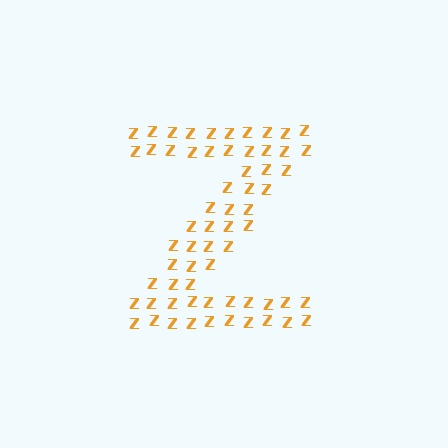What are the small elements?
The small elements are letter Z's.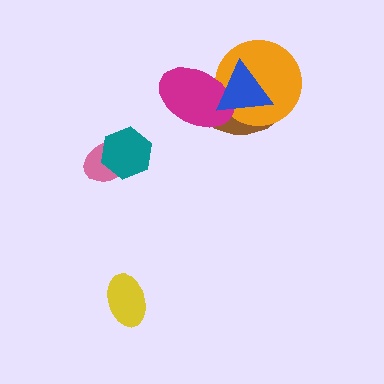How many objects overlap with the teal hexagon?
1 object overlaps with the teal hexagon.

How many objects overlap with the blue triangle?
3 objects overlap with the blue triangle.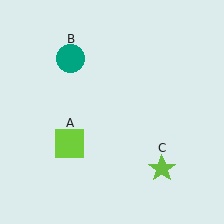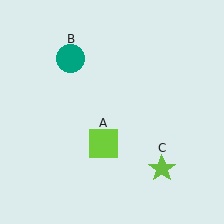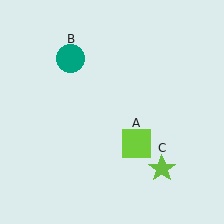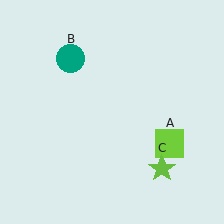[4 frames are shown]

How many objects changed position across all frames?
1 object changed position: lime square (object A).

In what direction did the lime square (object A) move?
The lime square (object A) moved right.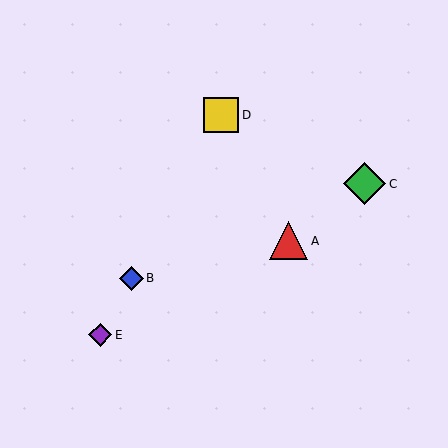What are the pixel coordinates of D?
Object D is at (221, 115).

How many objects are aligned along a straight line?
3 objects (B, D, E) are aligned along a straight line.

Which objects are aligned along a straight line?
Objects B, D, E are aligned along a straight line.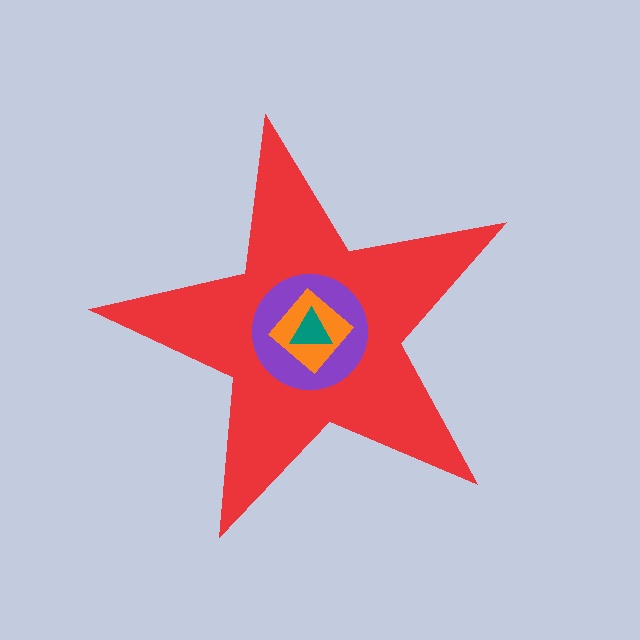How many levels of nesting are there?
4.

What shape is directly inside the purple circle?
The orange diamond.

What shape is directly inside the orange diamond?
The teal triangle.